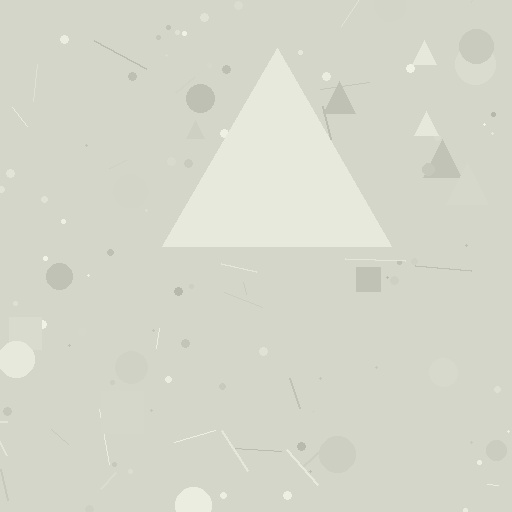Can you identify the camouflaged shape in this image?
The camouflaged shape is a triangle.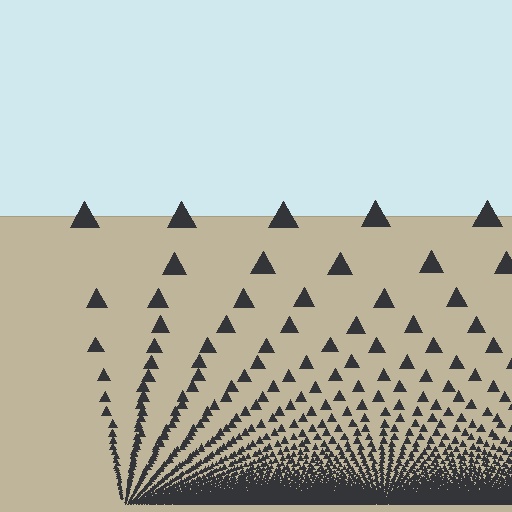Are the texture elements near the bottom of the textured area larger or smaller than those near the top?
Smaller. The gradient is inverted — elements near the bottom are smaller and denser.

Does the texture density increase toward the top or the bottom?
Density increases toward the bottom.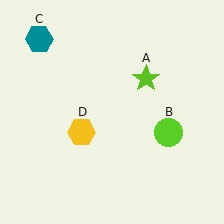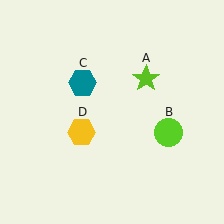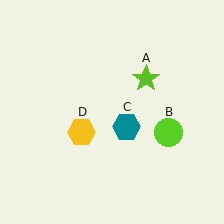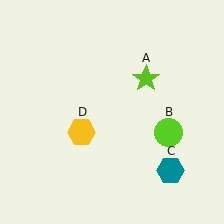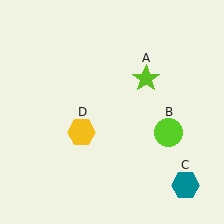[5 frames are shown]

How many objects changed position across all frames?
1 object changed position: teal hexagon (object C).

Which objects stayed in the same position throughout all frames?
Lime star (object A) and lime circle (object B) and yellow hexagon (object D) remained stationary.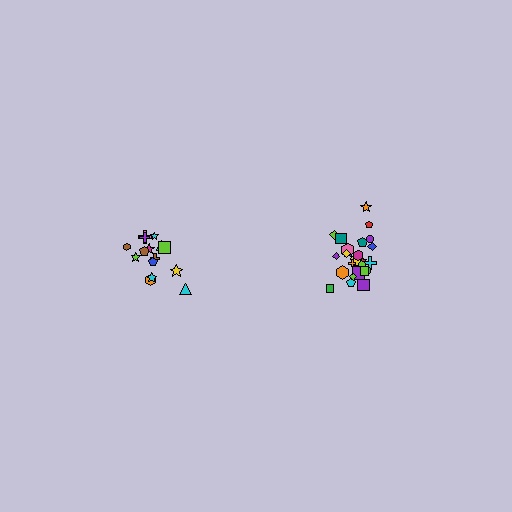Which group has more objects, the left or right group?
The right group.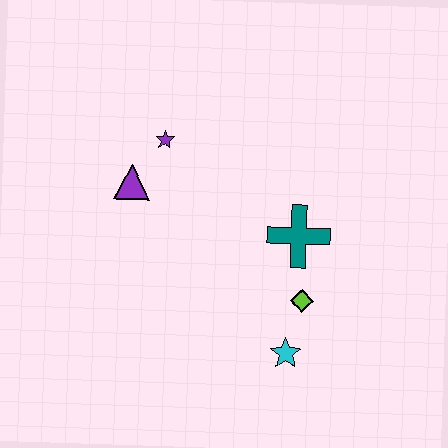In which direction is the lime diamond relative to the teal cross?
The lime diamond is below the teal cross.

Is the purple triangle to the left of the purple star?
Yes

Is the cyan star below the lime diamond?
Yes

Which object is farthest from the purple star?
The cyan star is farthest from the purple star.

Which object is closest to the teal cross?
The lime diamond is closest to the teal cross.